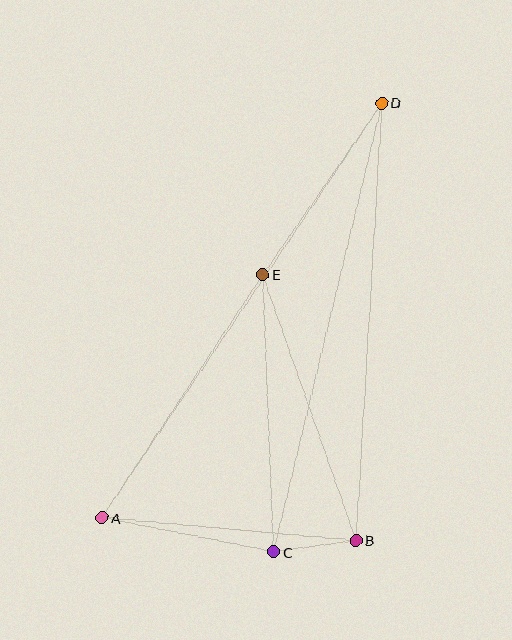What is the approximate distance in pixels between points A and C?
The distance between A and C is approximately 175 pixels.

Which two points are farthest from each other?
Points A and D are farthest from each other.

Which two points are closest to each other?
Points B and C are closest to each other.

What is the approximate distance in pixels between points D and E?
The distance between D and E is approximately 209 pixels.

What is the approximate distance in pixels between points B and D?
The distance between B and D is approximately 438 pixels.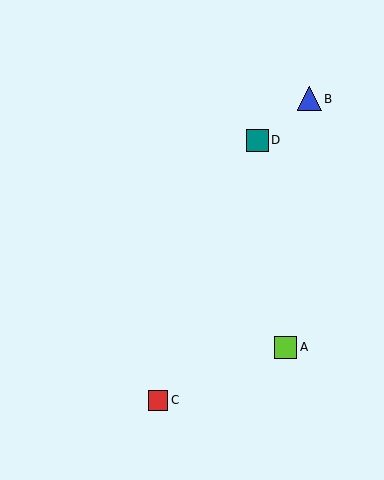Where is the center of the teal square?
The center of the teal square is at (257, 140).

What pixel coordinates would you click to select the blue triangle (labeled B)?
Click at (309, 99) to select the blue triangle B.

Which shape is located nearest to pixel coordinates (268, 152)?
The teal square (labeled D) at (257, 140) is nearest to that location.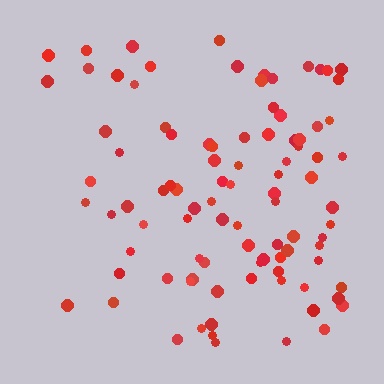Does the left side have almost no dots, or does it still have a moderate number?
Still a moderate number, just noticeably fewer than the right.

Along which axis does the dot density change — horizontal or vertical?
Horizontal.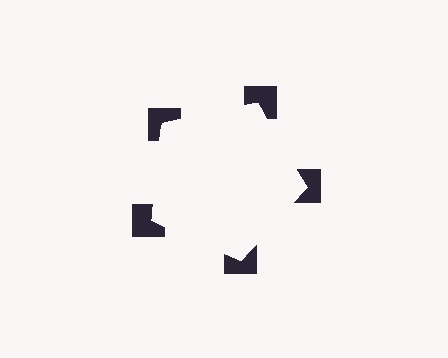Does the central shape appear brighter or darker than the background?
It typically appears slightly brighter than the background, even though no actual brightness change is drawn.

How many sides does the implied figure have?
5 sides.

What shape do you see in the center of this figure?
An illusory pentagon — its edges are inferred from the aligned wedge cuts in the notched squares, not physically drawn.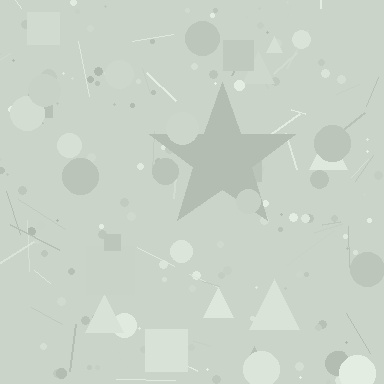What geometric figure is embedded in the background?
A star is embedded in the background.